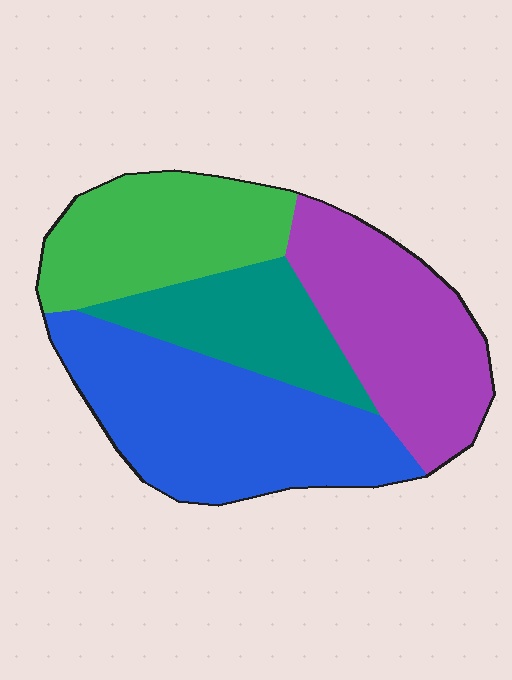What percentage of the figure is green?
Green takes up about one fifth (1/5) of the figure.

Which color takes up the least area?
Teal, at roughly 15%.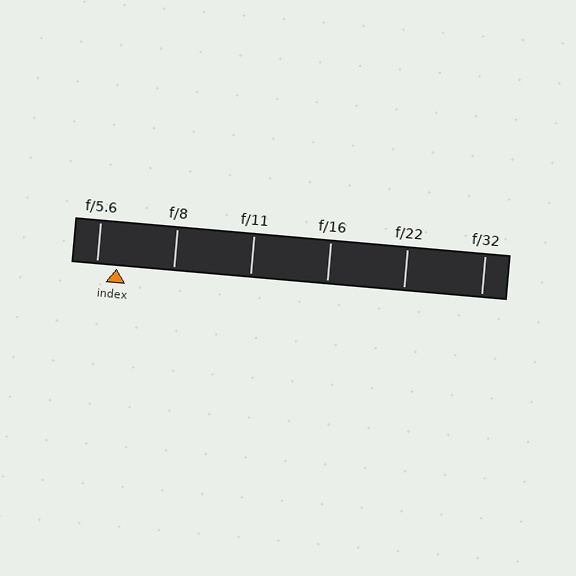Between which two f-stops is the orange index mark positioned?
The index mark is between f/5.6 and f/8.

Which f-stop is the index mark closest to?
The index mark is closest to f/5.6.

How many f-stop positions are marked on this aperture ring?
There are 6 f-stop positions marked.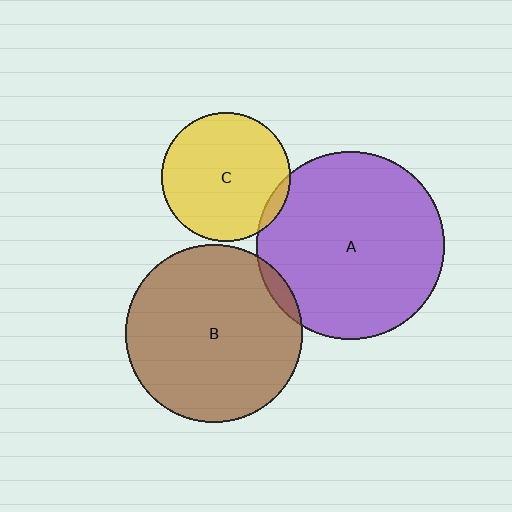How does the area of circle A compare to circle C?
Approximately 2.1 times.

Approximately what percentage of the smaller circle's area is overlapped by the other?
Approximately 5%.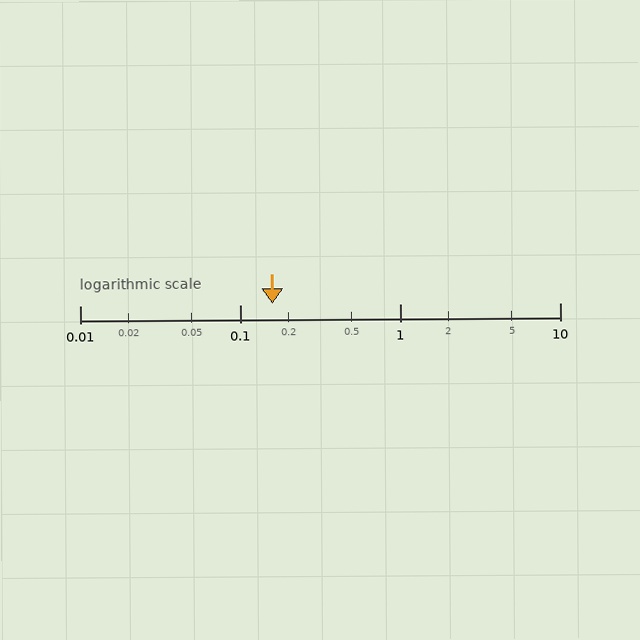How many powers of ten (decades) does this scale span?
The scale spans 3 decades, from 0.01 to 10.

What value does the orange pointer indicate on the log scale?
The pointer indicates approximately 0.16.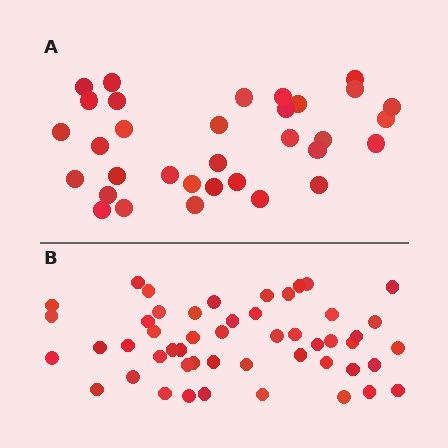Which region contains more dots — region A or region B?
Region B (the bottom region) has more dots.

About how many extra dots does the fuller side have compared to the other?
Region B has approximately 15 more dots than region A.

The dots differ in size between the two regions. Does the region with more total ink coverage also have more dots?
No. Region A has more total ink coverage because its dots are larger, but region B actually contains more individual dots. Total area can be misleading — the number of items is what matters here.